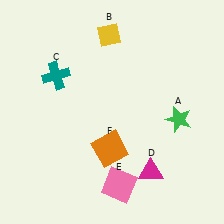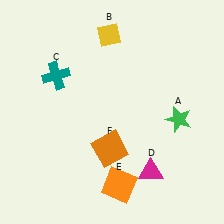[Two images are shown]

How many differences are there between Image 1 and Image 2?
There is 1 difference between the two images.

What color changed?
The square (E) changed from pink in Image 1 to orange in Image 2.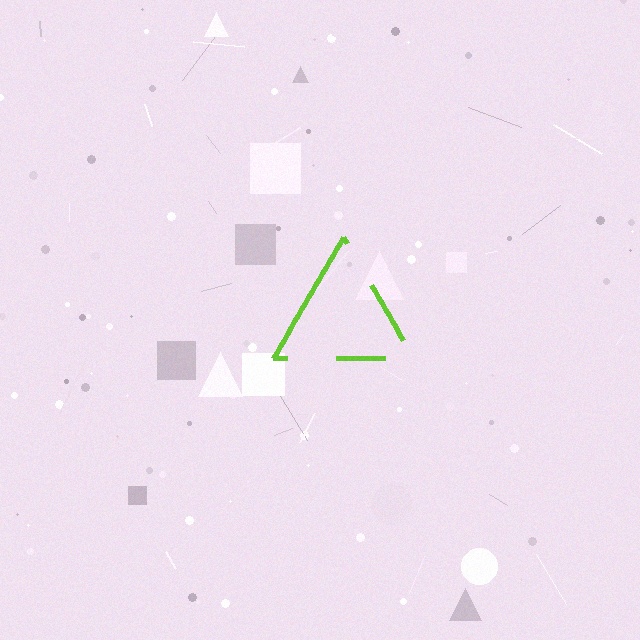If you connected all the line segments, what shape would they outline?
They would outline a triangle.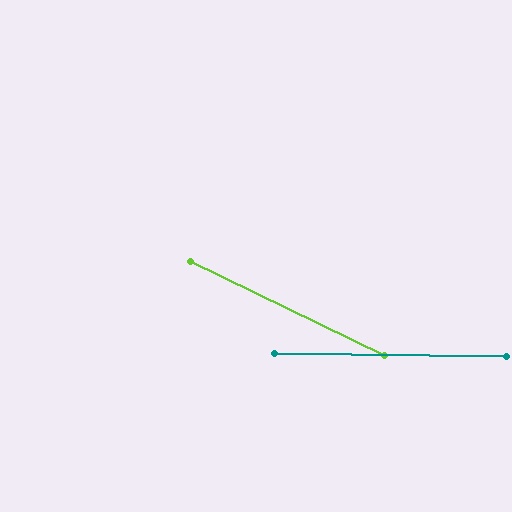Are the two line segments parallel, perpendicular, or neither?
Neither parallel nor perpendicular — they differ by about 25°.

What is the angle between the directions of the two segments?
Approximately 25 degrees.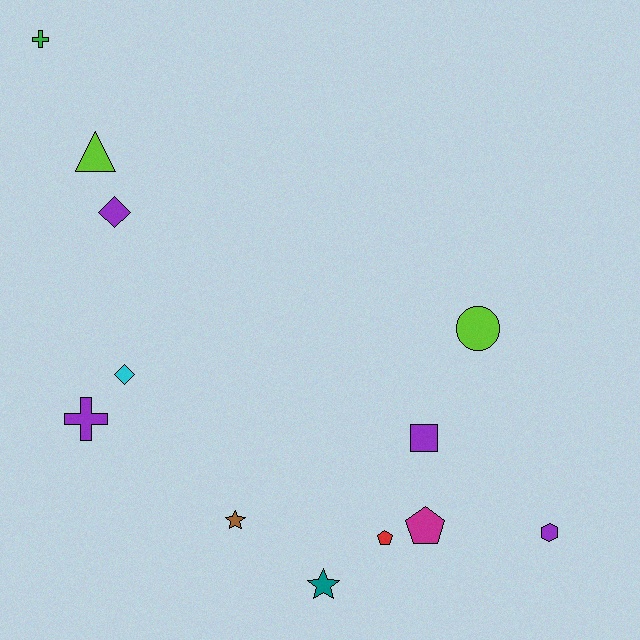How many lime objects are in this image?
There are 2 lime objects.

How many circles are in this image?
There is 1 circle.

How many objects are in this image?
There are 12 objects.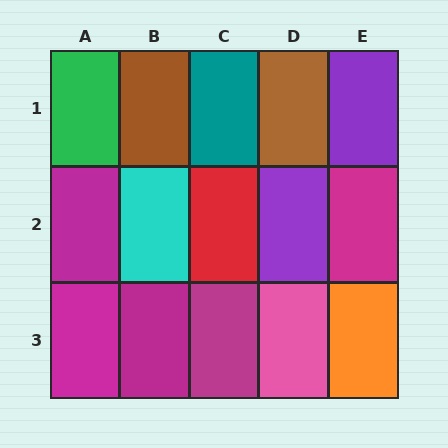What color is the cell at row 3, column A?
Magenta.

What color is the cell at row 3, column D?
Pink.